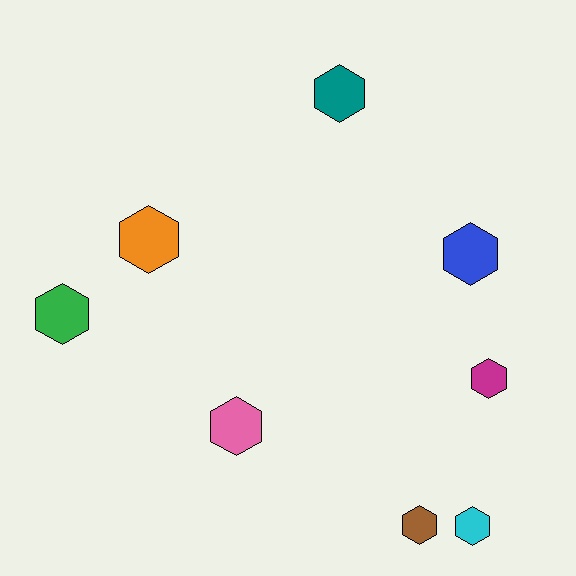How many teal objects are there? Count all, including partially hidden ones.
There is 1 teal object.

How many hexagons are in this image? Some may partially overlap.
There are 8 hexagons.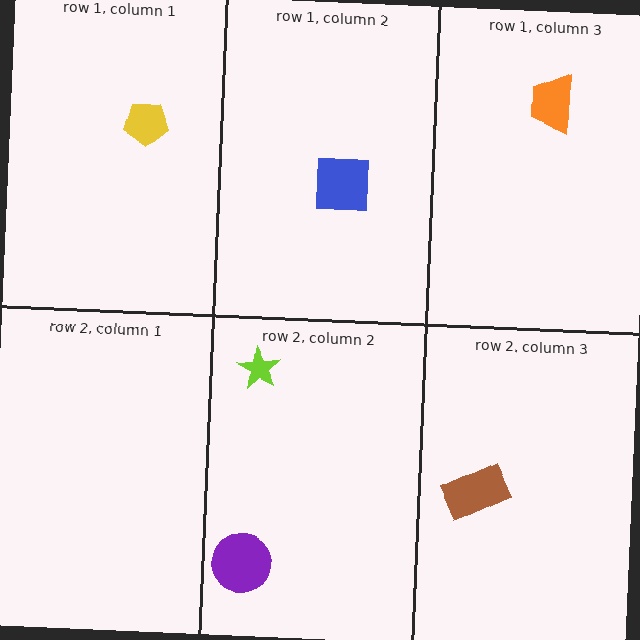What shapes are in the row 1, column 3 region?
The orange trapezoid.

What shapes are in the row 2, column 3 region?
The brown rectangle.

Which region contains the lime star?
The row 2, column 2 region.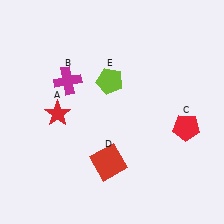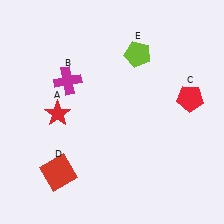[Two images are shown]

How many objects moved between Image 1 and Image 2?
3 objects moved between the two images.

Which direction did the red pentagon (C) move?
The red pentagon (C) moved up.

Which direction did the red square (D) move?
The red square (D) moved left.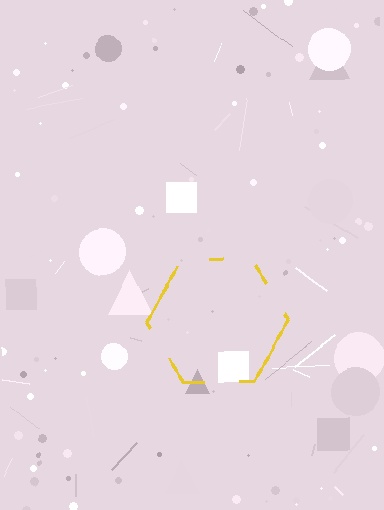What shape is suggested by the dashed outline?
The dashed outline suggests a hexagon.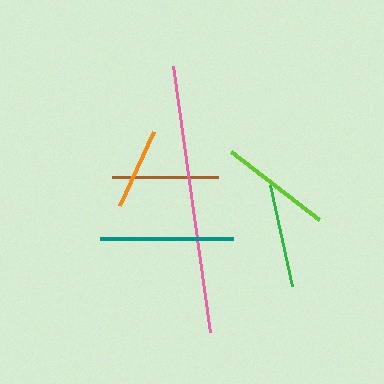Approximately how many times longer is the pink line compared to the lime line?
The pink line is approximately 2.4 times the length of the lime line.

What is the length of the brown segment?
The brown segment is approximately 106 pixels long.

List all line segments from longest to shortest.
From longest to shortest: pink, teal, lime, brown, green, orange.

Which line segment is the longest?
The pink line is the longest at approximately 269 pixels.